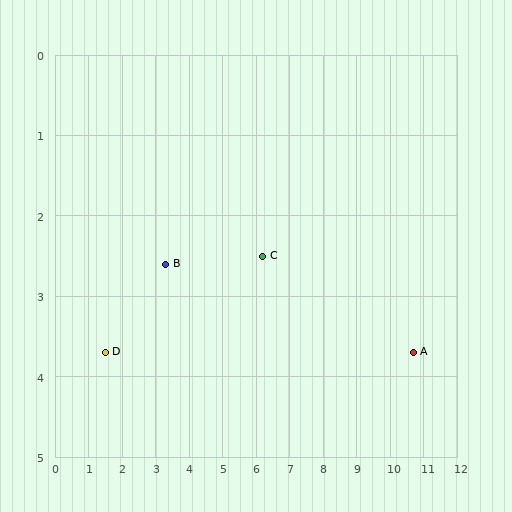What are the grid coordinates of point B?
Point B is at approximately (3.3, 2.6).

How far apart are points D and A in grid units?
Points D and A are about 9.2 grid units apart.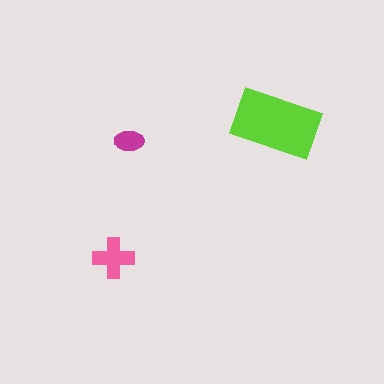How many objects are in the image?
There are 3 objects in the image.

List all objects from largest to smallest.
The lime rectangle, the pink cross, the magenta ellipse.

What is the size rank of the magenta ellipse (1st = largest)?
3rd.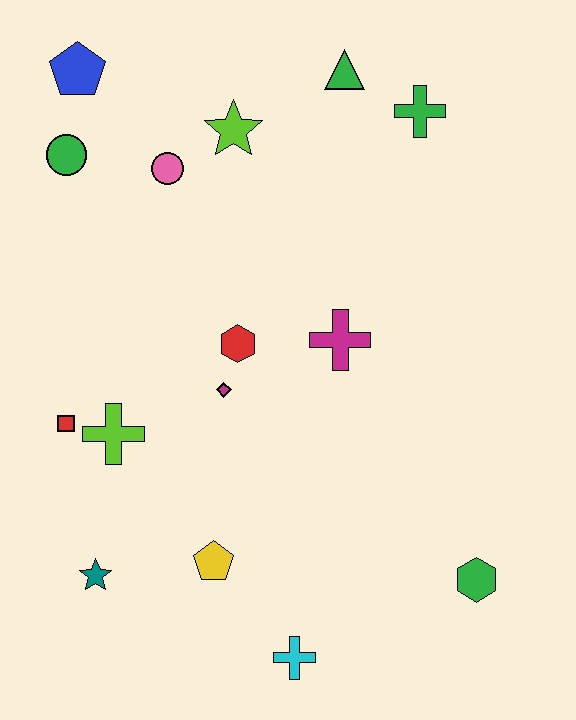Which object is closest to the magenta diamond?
The red hexagon is closest to the magenta diamond.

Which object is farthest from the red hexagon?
The green hexagon is farthest from the red hexagon.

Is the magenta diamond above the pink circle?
No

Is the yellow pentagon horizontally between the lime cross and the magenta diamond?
Yes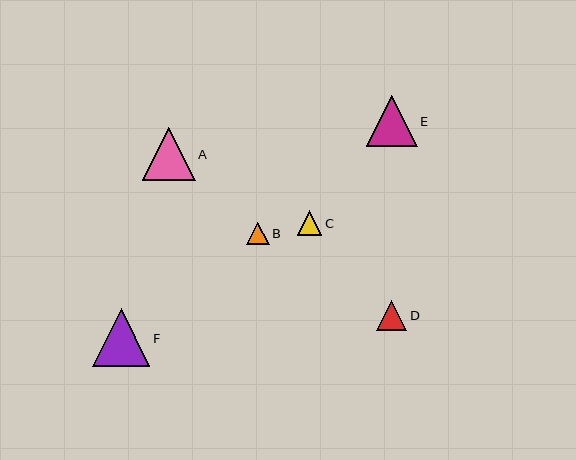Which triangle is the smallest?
Triangle B is the smallest with a size of approximately 22 pixels.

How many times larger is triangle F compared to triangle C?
Triangle F is approximately 2.3 times the size of triangle C.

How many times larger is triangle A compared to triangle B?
Triangle A is approximately 2.3 times the size of triangle B.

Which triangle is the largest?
Triangle F is the largest with a size of approximately 57 pixels.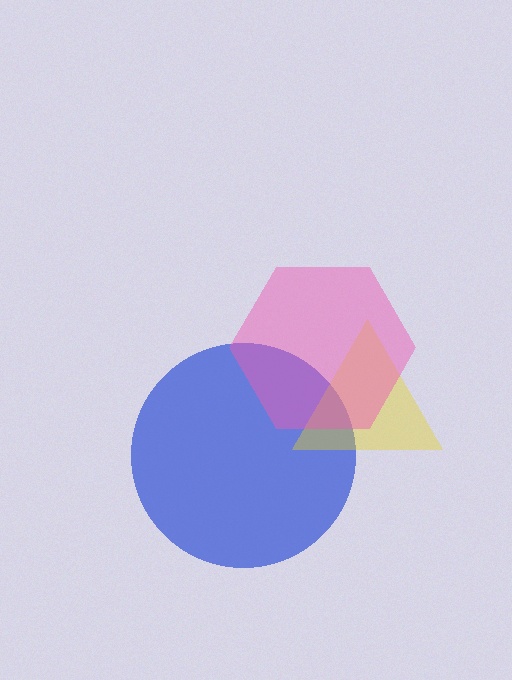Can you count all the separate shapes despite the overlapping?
Yes, there are 3 separate shapes.